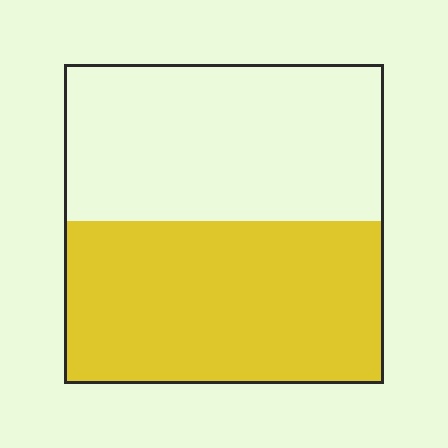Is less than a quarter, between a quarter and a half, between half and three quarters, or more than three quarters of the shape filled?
Between half and three quarters.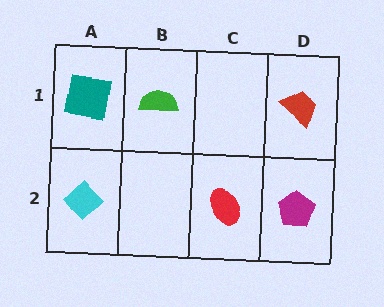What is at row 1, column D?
A red trapezoid.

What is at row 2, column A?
A cyan diamond.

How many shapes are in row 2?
3 shapes.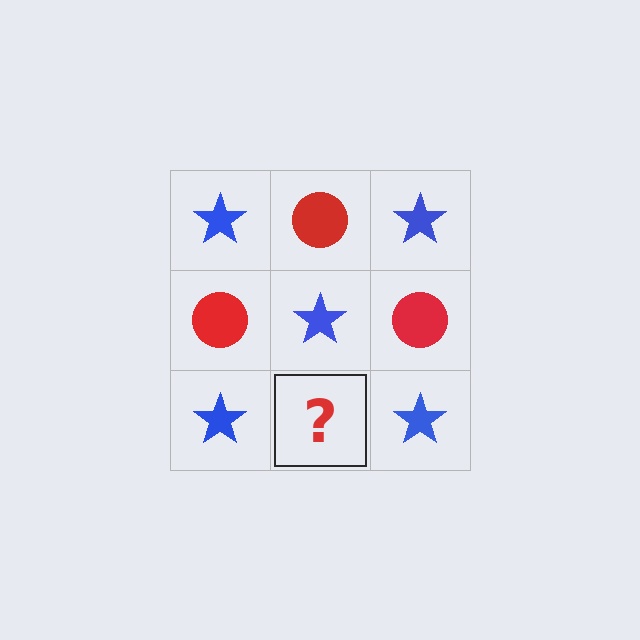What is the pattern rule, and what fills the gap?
The rule is that it alternates blue star and red circle in a checkerboard pattern. The gap should be filled with a red circle.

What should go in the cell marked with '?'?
The missing cell should contain a red circle.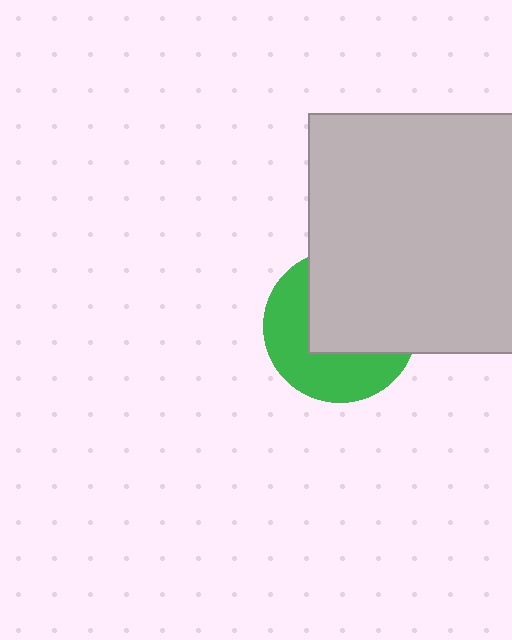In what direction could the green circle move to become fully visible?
The green circle could move toward the lower-left. That would shift it out from behind the light gray rectangle entirely.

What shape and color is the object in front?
The object in front is a light gray rectangle.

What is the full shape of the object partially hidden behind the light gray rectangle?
The partially hidden object is a green circle.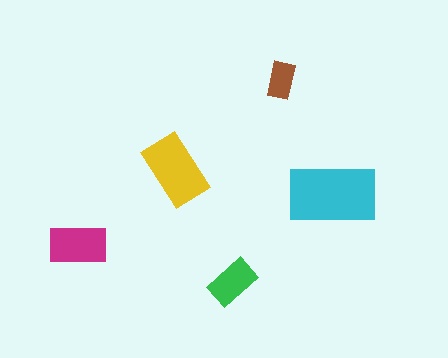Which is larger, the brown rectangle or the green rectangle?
The green one.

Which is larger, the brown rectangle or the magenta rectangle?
The magenta one.